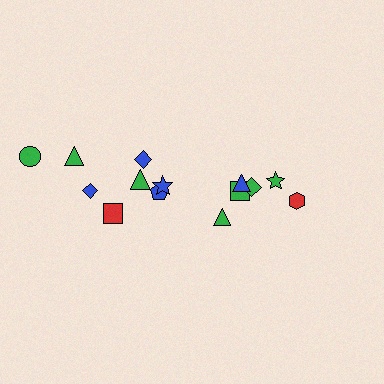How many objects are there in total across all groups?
There are 14 objects.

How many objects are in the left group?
There are 8 objects.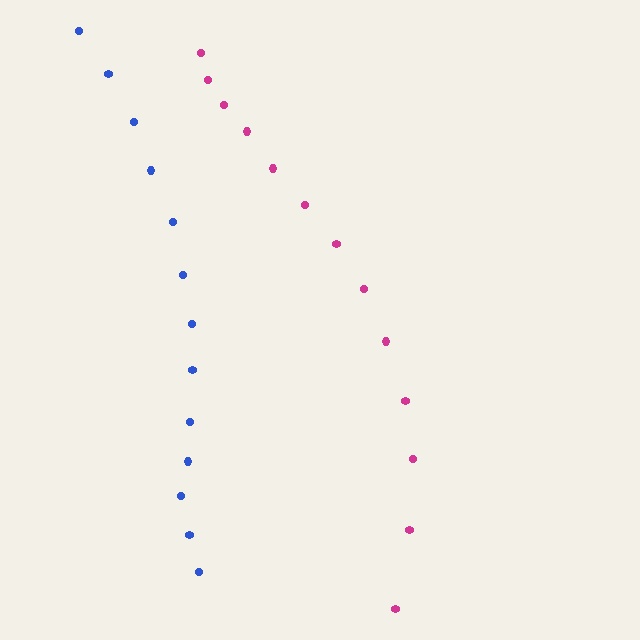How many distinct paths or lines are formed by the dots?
There are 2 distinct paths.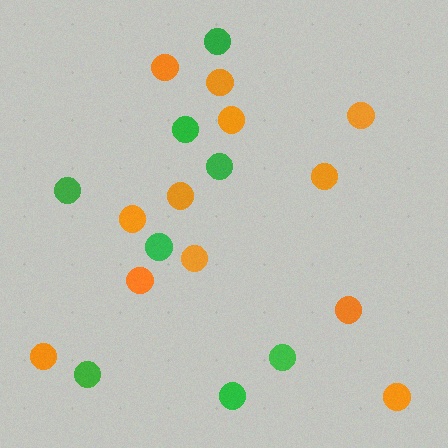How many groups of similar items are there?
There are 2 groups: one group of green circles (8) and one group of orange circles (12).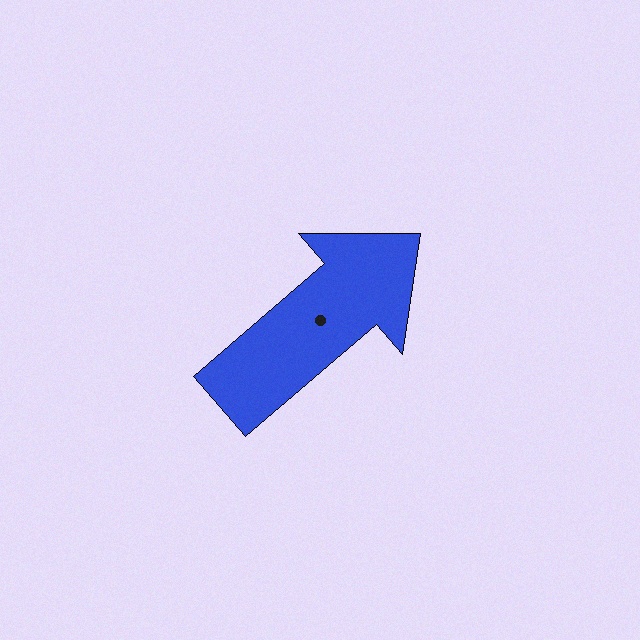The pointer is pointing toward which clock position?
Roughly 2 o'clock.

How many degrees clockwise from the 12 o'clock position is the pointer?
Approximately 49 degrees.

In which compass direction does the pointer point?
Northeast.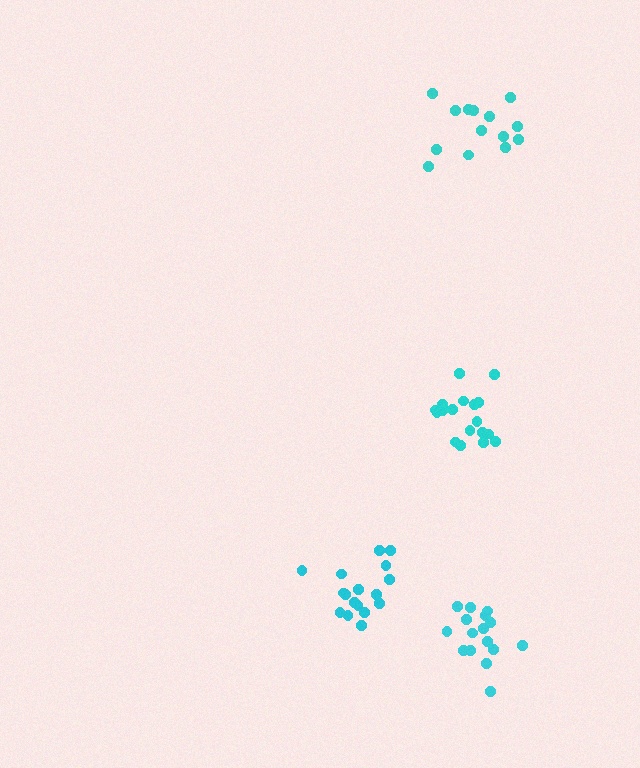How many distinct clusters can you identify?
There are 4 distinct clusters.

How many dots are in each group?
Group 1: 14 dots, Group 2: 17 dots, Group 3: 18 dots, Group 4: 16 dots (65 total).